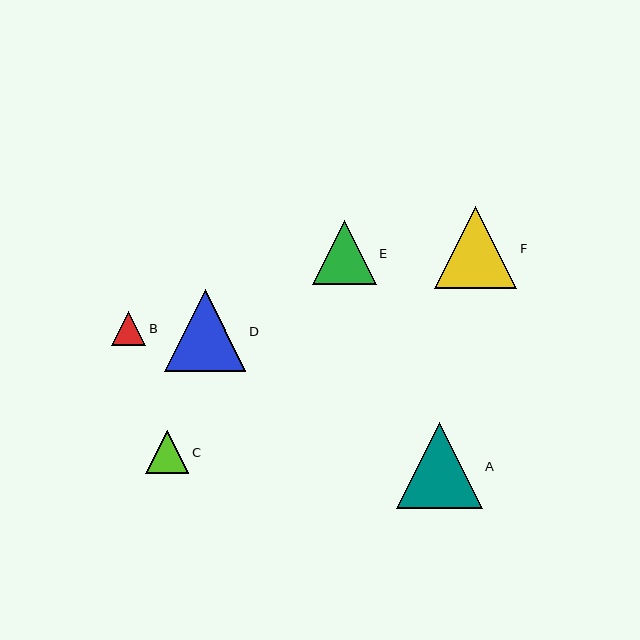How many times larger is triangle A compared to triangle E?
Triangle A is approximately 1.3 times the size of triangle E.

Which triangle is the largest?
Triangle A is the largest with a size of approximately 86 pixels.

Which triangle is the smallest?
Triangle B is the smallest with a size of approximately 34 pixels.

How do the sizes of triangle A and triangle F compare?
Triangle A and triangle F are approximately the same size.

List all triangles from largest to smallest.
From largest to smallest: A, F, D, E, C, B.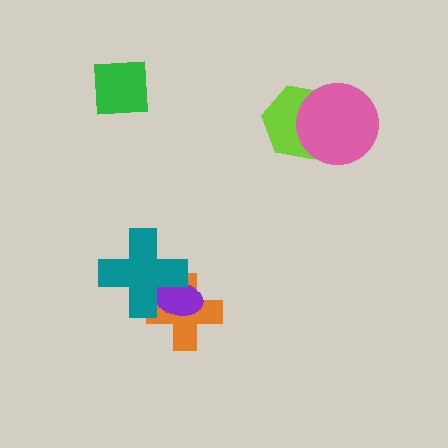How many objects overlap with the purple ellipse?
2 objects overlap with the purple ellipse.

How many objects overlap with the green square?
0 objects overlap with the green square.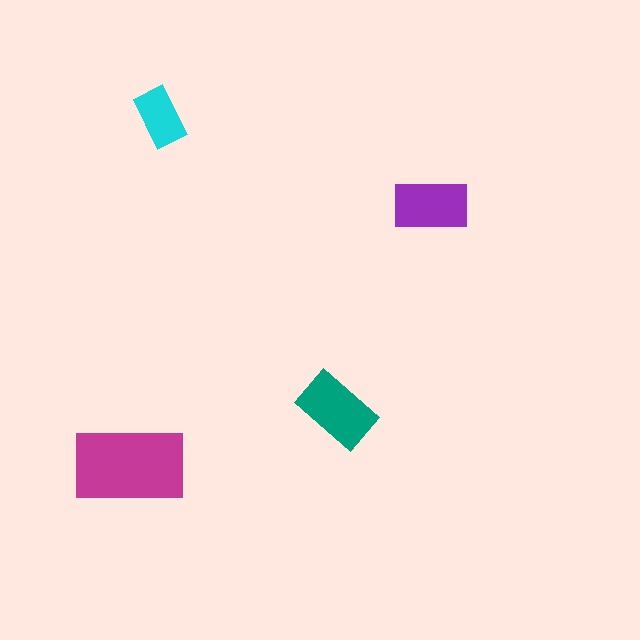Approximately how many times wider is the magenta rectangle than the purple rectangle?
About 1.5 times wider.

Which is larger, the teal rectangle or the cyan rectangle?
The teal one.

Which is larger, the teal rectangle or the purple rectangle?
The teal one.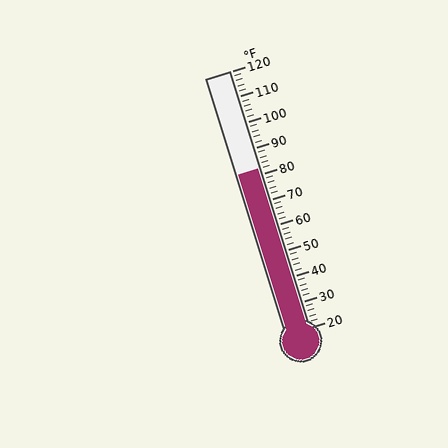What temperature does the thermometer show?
The thermometer shows approximately 82°F.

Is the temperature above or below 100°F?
The temperature is below 100°F.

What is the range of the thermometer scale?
The thermometer scale ranges from 20°F to 120°F.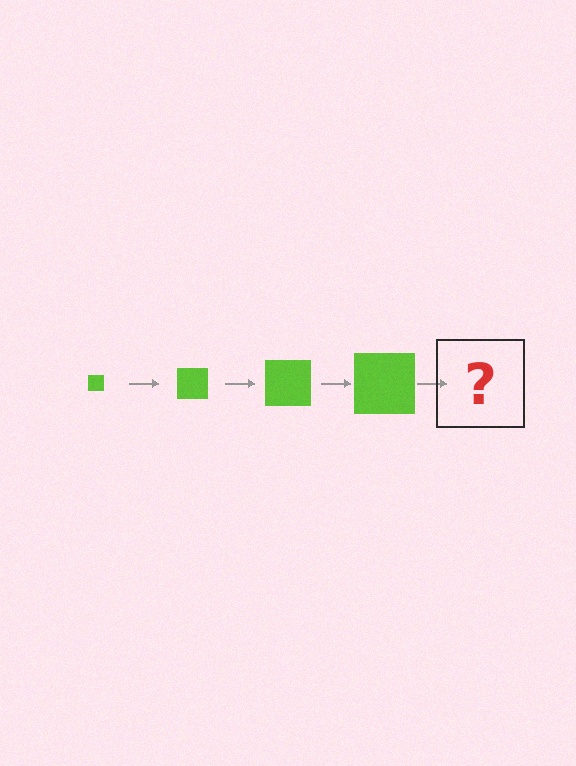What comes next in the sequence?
The next element should be a lime square, larger than the previous one.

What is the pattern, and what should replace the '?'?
The pattern is that the square gets progressively larger each step. The '?' should be a lime square, larger than the previous one.